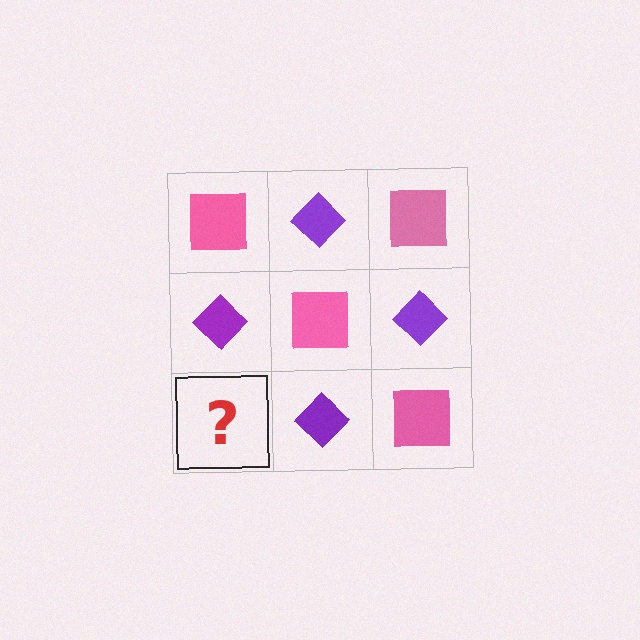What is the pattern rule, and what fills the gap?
The rule is that it alternates pink square and purple diamond in a checkerboard pattern. The gap should be filled with a pink square.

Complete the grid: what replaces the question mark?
The question mark should be replaced with a pink square.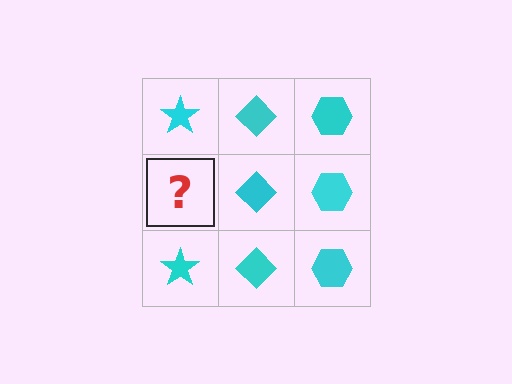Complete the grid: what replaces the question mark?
The question mark should be replaced with a cyan star.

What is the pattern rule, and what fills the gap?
The rule is that each column has a consistent shape. The gap should be filled with a cyan star.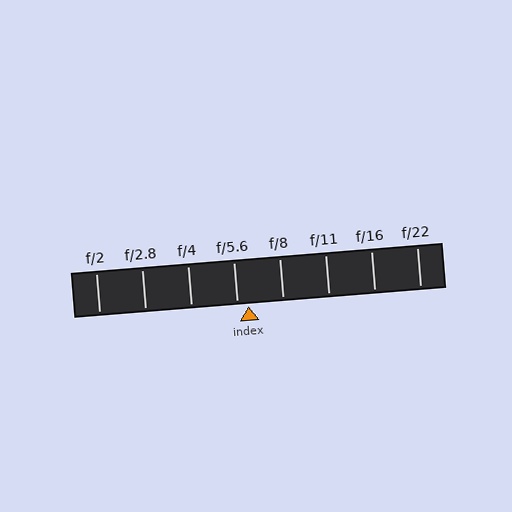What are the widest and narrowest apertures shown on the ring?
The widest aperture shown is f/2 and the narrowest is f/22.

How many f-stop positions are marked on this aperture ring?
There are 8 f-stop positions marked.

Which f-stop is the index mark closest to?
The index mark is closest to f/5.6.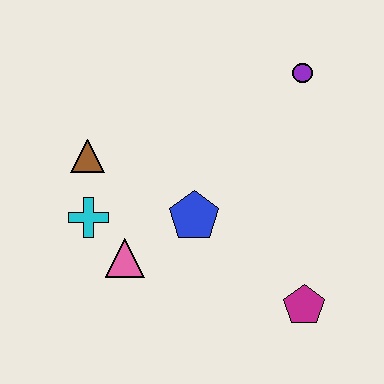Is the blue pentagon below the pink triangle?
No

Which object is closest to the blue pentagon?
The pink triangle is closest to the blue pentagon.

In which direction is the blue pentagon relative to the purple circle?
The blue pentagon is below the purple circle.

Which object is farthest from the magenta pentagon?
The brown triangle is farthest from the magenta pentagon.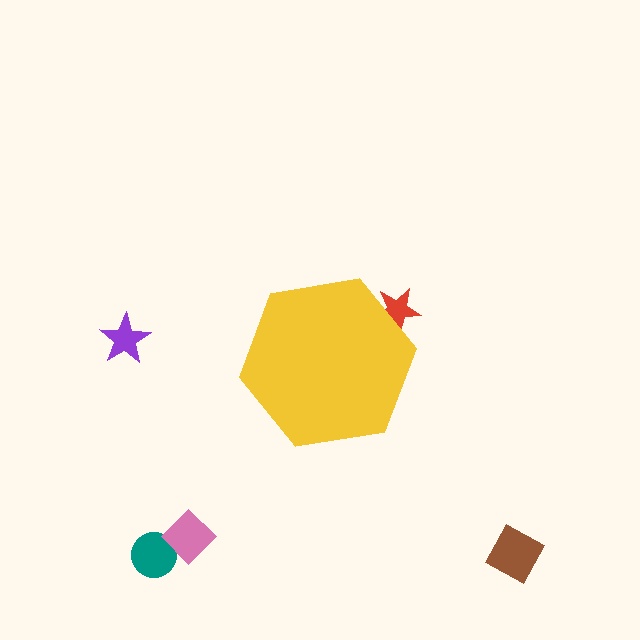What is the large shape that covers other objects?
A yellow hexagon.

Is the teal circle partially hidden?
No, the teal circle is fully visible.